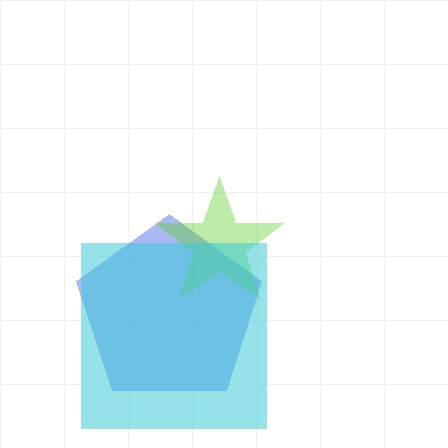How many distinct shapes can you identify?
There are 3 distinct shapes: a blue pentagon, a lime star, a cyan square.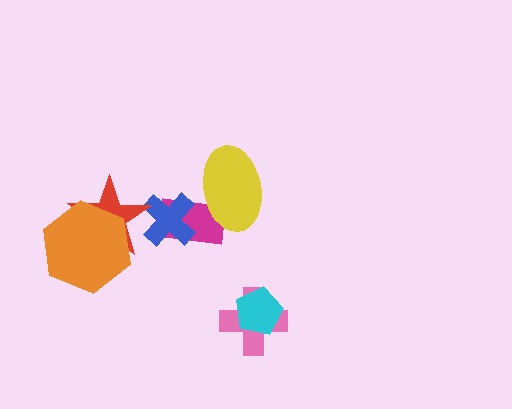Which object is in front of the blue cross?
The red star is in front of the blue cross.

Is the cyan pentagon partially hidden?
No, no other shape covers it.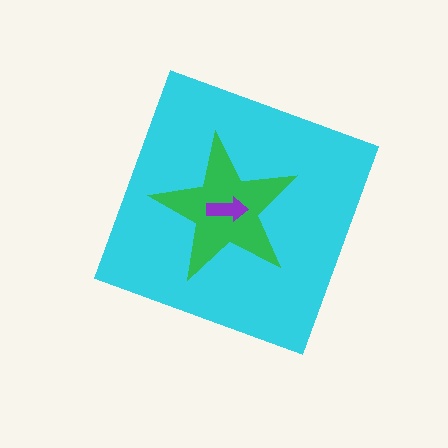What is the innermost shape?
The purple arrow.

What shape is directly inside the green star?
The purple arrow.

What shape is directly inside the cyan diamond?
The green star.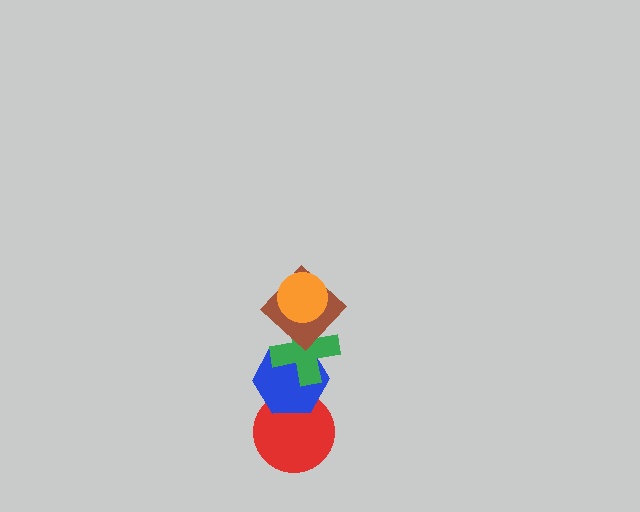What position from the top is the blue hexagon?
The blue hexagon is 4th from the top.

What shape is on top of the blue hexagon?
The green cross is on top of the blue hexagon.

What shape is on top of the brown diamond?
The orange circle is on top of the brown diamond.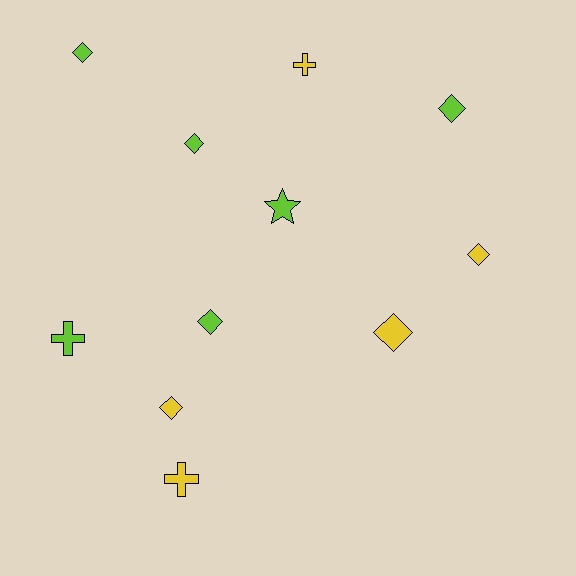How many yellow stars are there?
There are no yellow stars.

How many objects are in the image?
There are 11 objects.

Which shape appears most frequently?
Diamond, with 7 objects.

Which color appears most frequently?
Lime, with 6 objects.